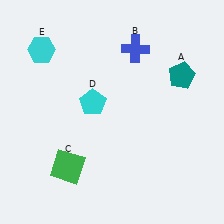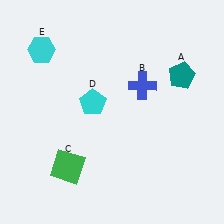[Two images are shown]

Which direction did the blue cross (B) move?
The blue cross (B) moved down.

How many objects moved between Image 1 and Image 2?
1 object moved between the two images.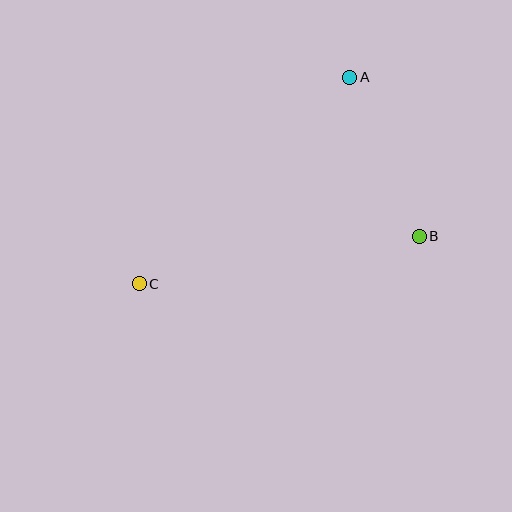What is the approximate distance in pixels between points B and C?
The distance between B and C is approximately 284 pixels.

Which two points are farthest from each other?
Points A and C are farthest from each other.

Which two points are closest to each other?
Points A and B are closest to each other.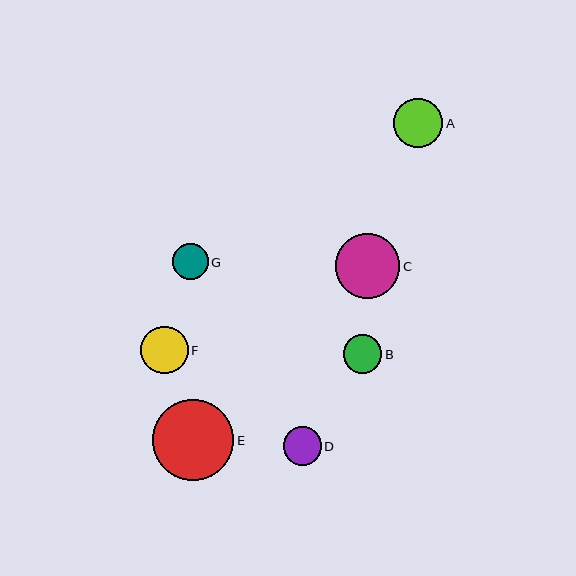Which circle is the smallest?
Circle G is the smallest with a size of approximately 36 pixels.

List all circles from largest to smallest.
From largest to smallest: E, C, A, F, B, D, G.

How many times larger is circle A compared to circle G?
Circle A is approximately 1.4 times the size of circle G.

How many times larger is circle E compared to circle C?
Circle E is approximately 1.3 times the size of circle C.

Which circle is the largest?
Circle E is the largest with a size of approximately 81 pixels.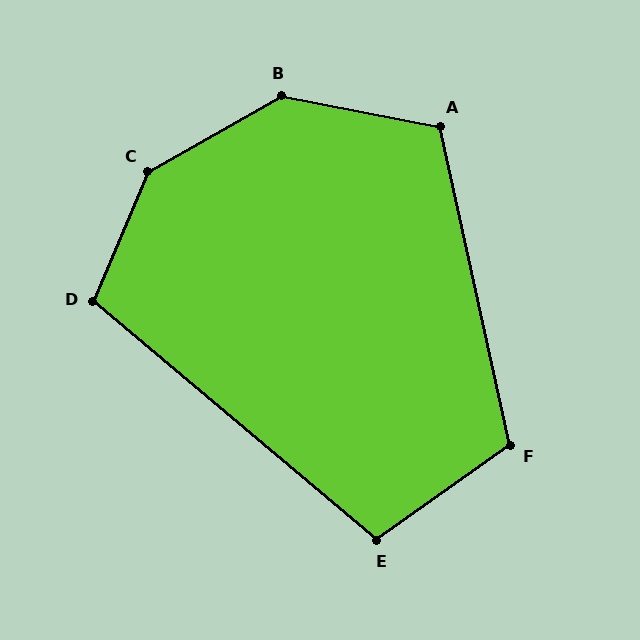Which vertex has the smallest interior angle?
E, at approximately 104 degrees.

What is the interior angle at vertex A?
Approximately 113 degrees (obtuse).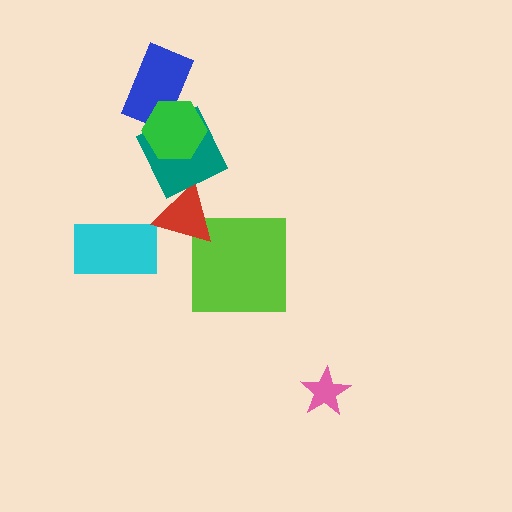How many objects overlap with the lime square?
1 object overlaps with the lime square.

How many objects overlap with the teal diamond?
3 objects overlap with the teal diamond.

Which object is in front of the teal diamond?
The green hexagon is in front of the teal diamond.